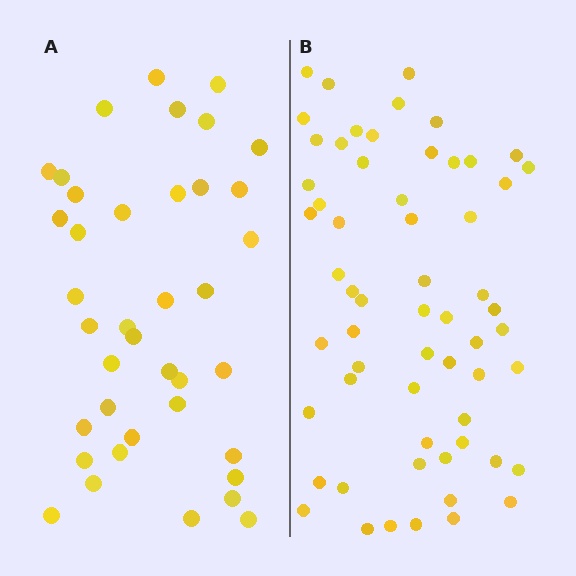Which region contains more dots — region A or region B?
Region B (the right region) has more dots.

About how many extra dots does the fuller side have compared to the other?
Region B has approximately 20 more dots than region A.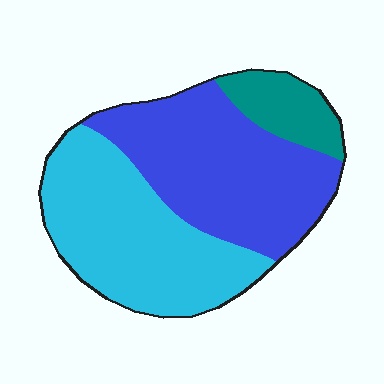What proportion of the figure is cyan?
Cyan covers roughly 45% of the figure.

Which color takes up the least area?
Teal, at roughly 10%.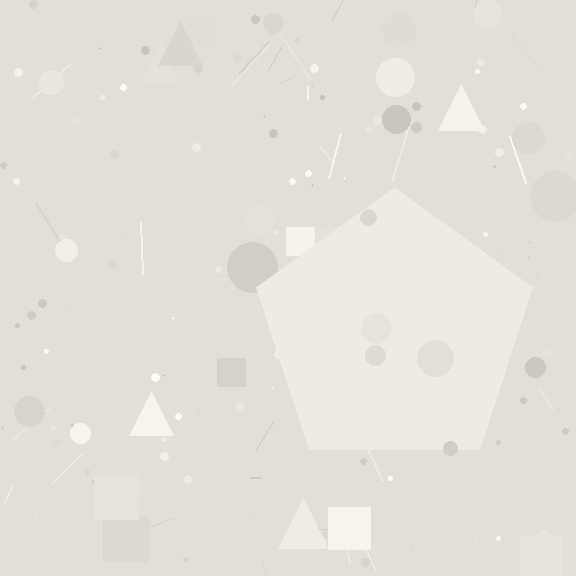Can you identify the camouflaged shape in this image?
The camouflaged shape is a pentagon.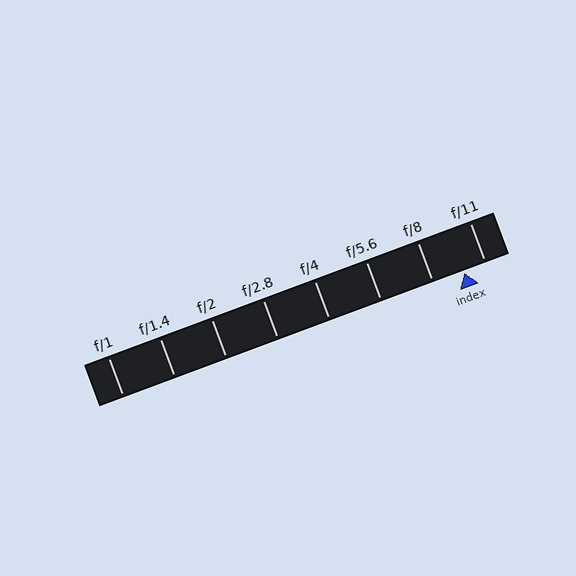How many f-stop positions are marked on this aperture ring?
There are 8 f-stop positions marked.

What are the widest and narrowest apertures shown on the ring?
The widest aperture shown is f/1 and the narrowest is f/11.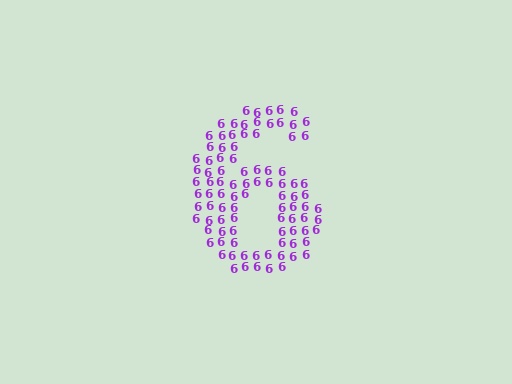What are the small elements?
The small elements are digit 6's.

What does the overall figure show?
The overall figure shows the digit 6.